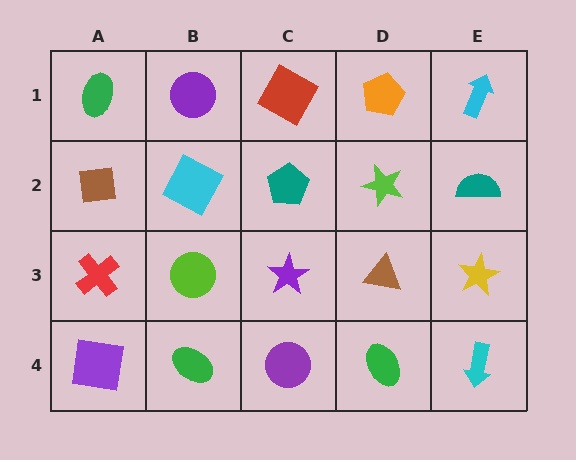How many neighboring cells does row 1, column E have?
2.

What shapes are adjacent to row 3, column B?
A cyan square (row 2, column B), a green ellipse (row 4, column B), a red cross (row 3, column A), a purple star (row 3, column C).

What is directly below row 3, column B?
A green ellipse.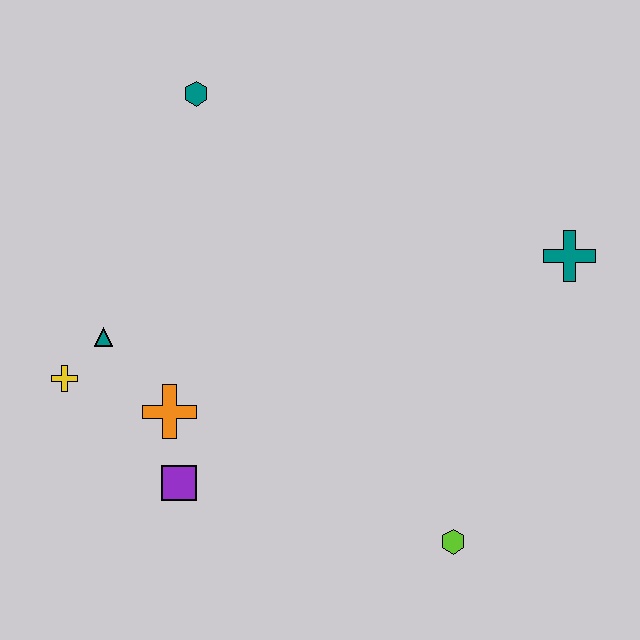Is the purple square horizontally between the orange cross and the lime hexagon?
Yes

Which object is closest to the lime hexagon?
The purple square is closest to the lime hexagon.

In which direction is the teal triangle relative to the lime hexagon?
The teal triangle is to the left of the lime hexagon.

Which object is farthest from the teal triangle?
The teal cross is farthest from the teal triangle.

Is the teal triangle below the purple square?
No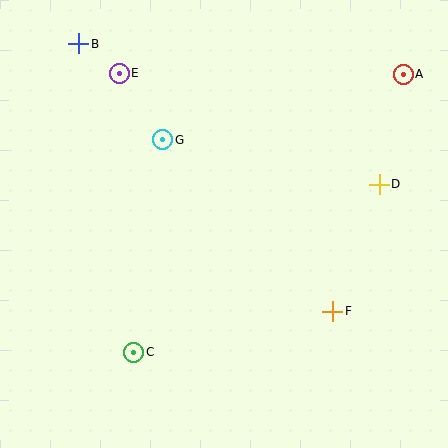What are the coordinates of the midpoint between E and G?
The midpoint between E and G is at (141, 107).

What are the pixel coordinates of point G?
Point G is at (162, 140).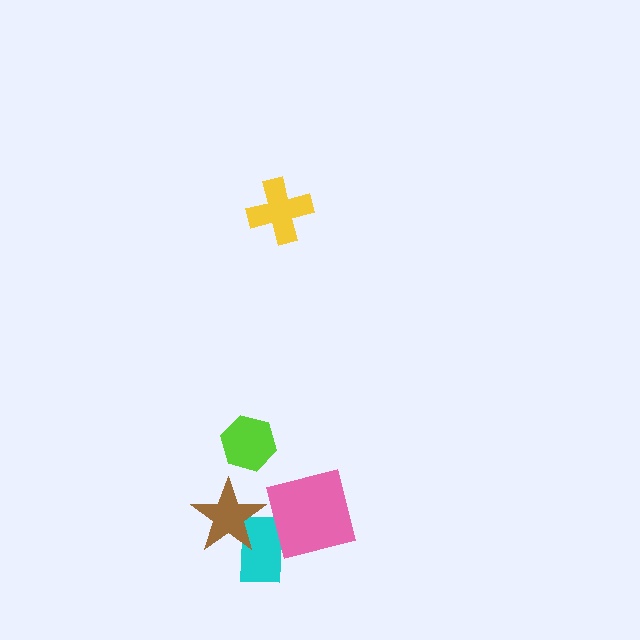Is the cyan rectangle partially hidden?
Yes, it is partially covered by another shape.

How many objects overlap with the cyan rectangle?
2 objects overlap with the cyan rectangle.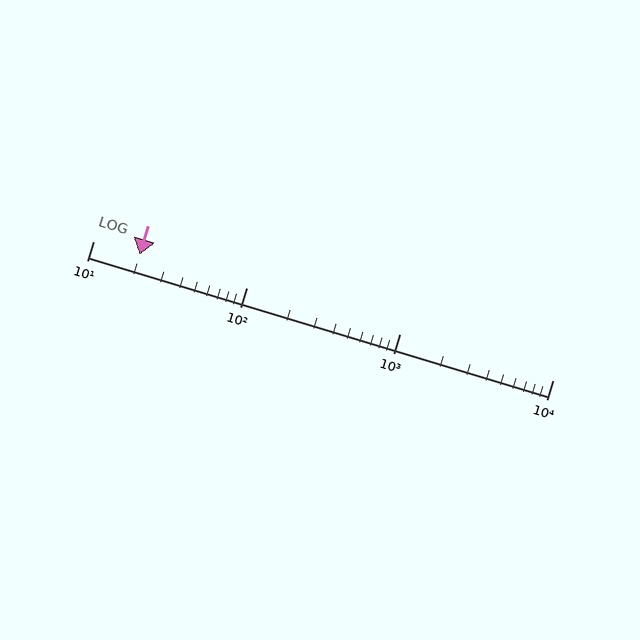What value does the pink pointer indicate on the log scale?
The pointer indicates approximately 20.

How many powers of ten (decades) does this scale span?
The scale spans 3 decades, from 10 to 10000.